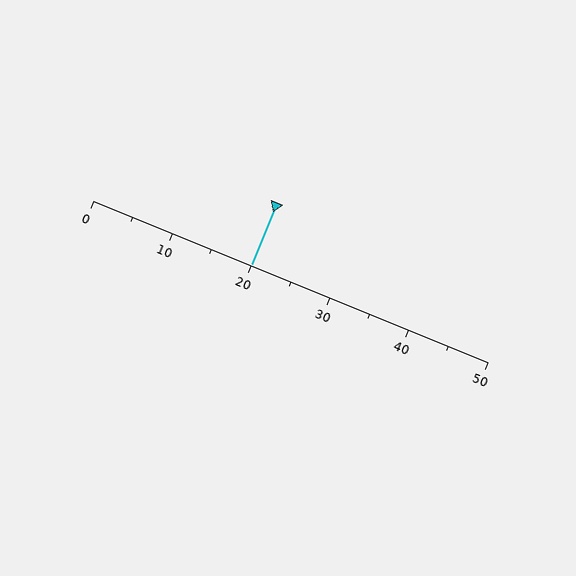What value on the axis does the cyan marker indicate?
The marker indicates approximately 20.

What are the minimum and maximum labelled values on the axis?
The axis runs from 0 to 50.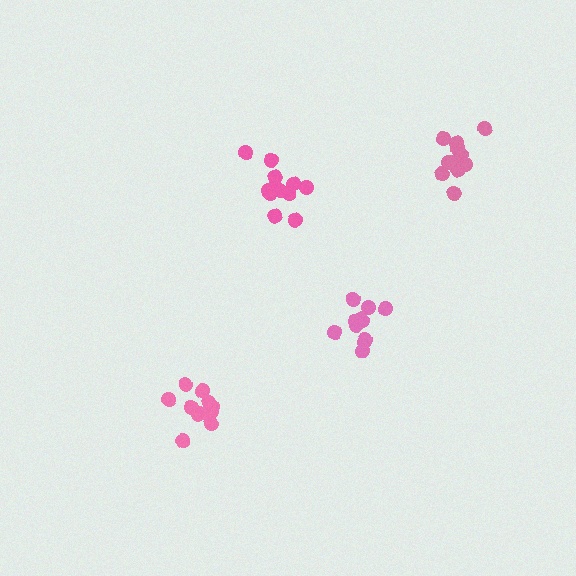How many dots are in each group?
Group 1: 12 dots, Group 2: 12 dots, Group 3: 11 dots, Group 4: 12 dots (47 total).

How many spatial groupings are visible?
There are 4 spatial groupings.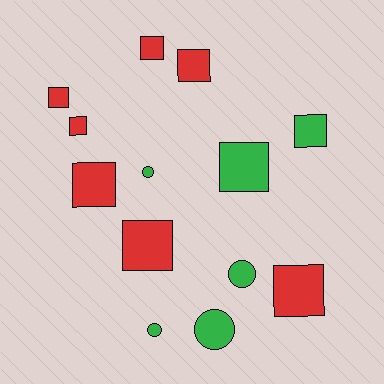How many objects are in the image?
There are 13 objects.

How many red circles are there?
There are no red circles.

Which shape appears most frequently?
Square, with 9 objects.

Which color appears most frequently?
Red, with 7 objects.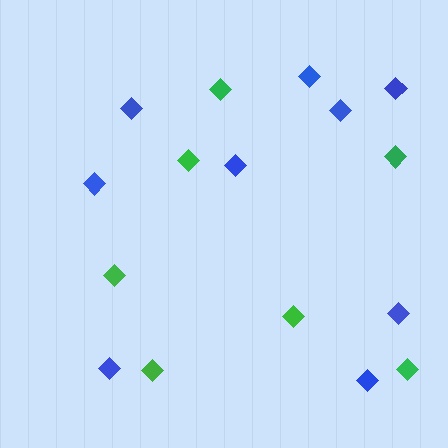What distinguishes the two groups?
There are 2 groups: one group of green diamonds (7) and one group of blue diamonds (9).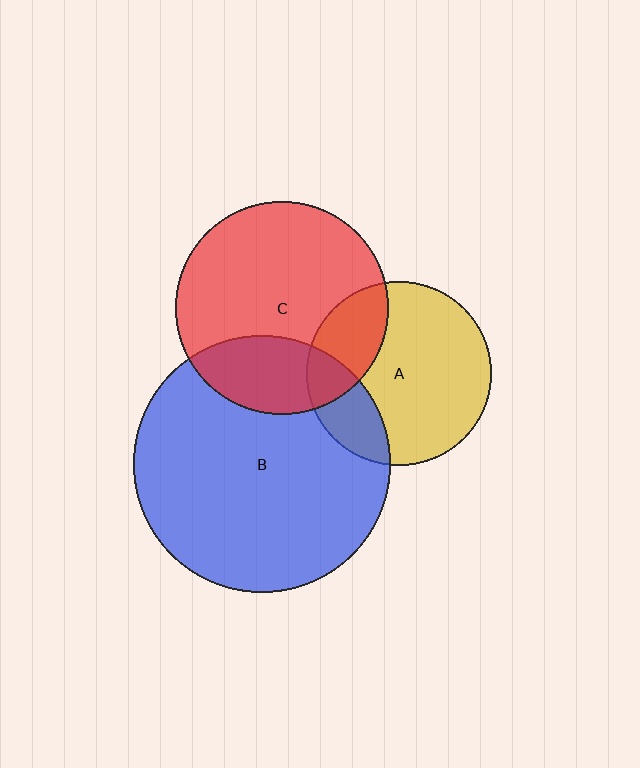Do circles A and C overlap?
Yes.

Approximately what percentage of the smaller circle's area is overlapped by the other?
Approximately 25%.